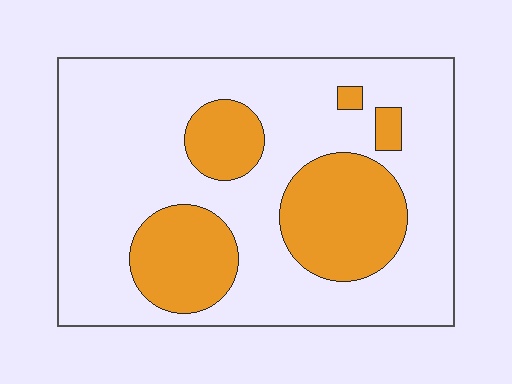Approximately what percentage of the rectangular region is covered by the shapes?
Approximately 30%.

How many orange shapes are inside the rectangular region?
5.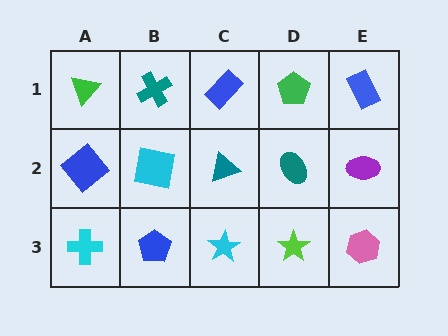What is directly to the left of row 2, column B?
A blue diamond.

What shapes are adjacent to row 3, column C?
A teal triangle (row 2, column C), a blue pentagon (row 3, column B), a lime star (row 3, column D).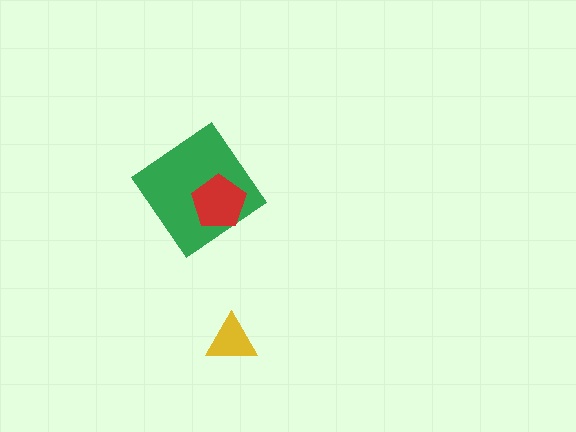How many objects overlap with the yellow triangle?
0 objects overlap with the yellow triangle.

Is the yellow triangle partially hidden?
No, no other shape covers it.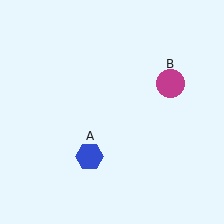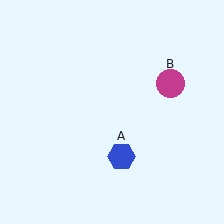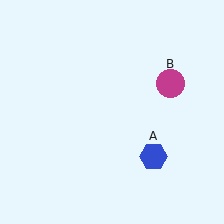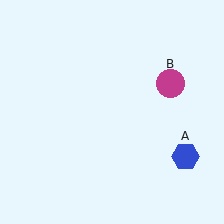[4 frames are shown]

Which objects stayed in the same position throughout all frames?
Magenta circle (object B) remained stationary.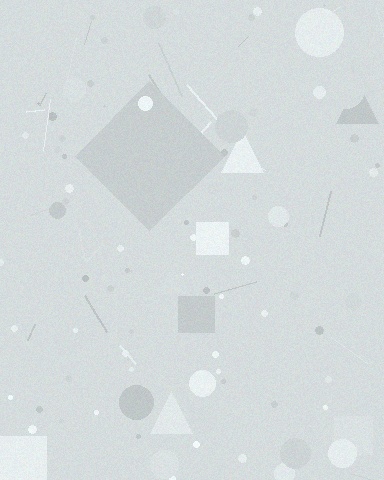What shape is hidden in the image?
A diamond is hidden in the image.